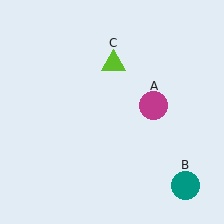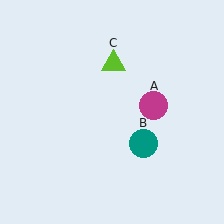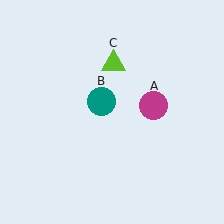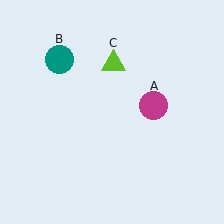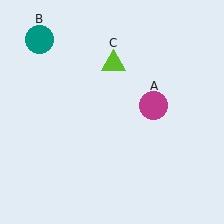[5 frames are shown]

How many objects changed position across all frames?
1 object changed position: teal circle (object B).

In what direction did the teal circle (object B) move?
The teal circle (object B) moved up and to the left.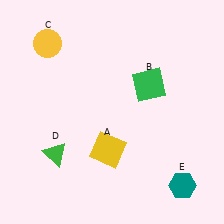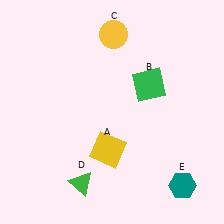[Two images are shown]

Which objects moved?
The objects that moved are: the yellow circle (C), the green triangle (D).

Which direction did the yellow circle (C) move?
The yellow circle (C) moved right.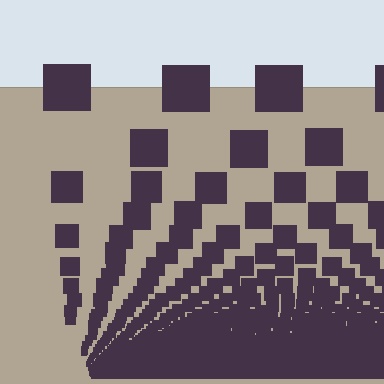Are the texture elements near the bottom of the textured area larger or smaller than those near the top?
Smaller. The gradient is inverted — elements near the bottom are smaller and denser.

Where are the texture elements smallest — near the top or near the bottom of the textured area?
Near the bottom.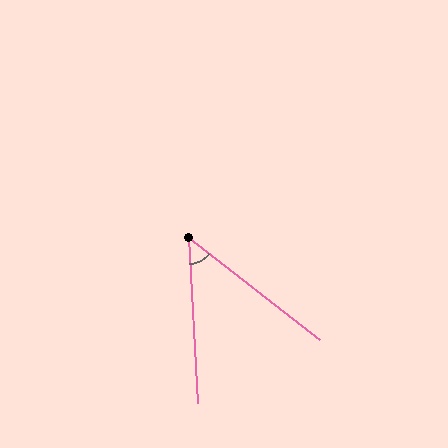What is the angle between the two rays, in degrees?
Approximately 49 degrees.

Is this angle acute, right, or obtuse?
It is acute.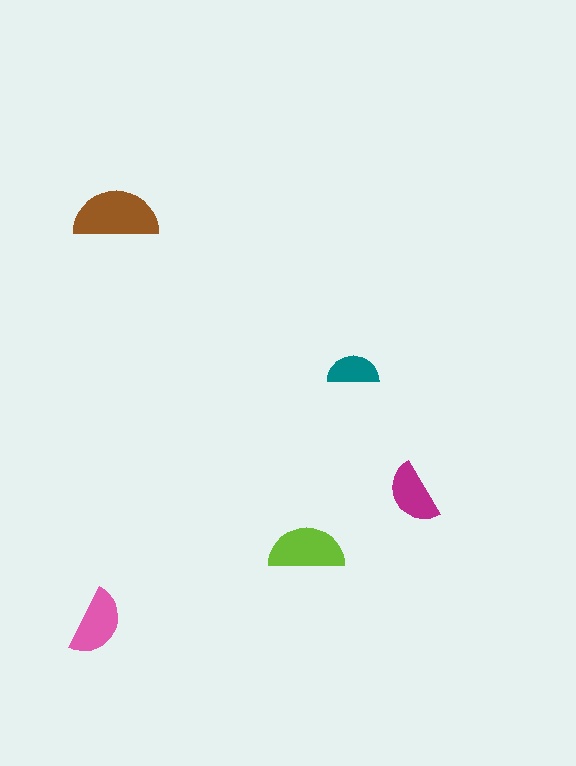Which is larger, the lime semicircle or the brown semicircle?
The brown one.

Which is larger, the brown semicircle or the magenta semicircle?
The brown one.